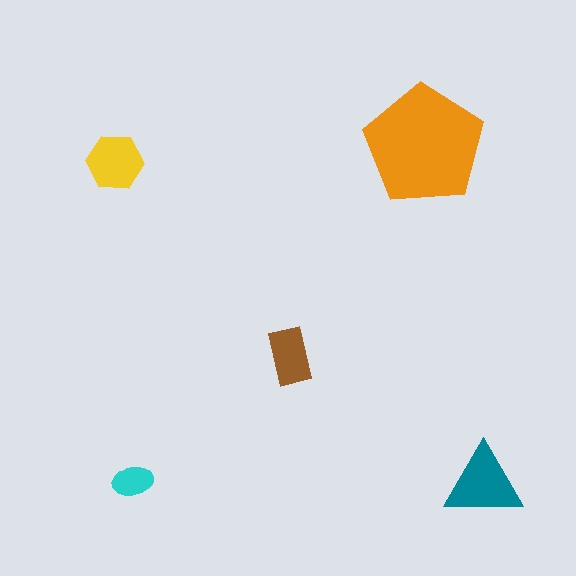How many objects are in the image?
There are 5 objects in the image.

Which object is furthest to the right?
The teal triangle is rightmost.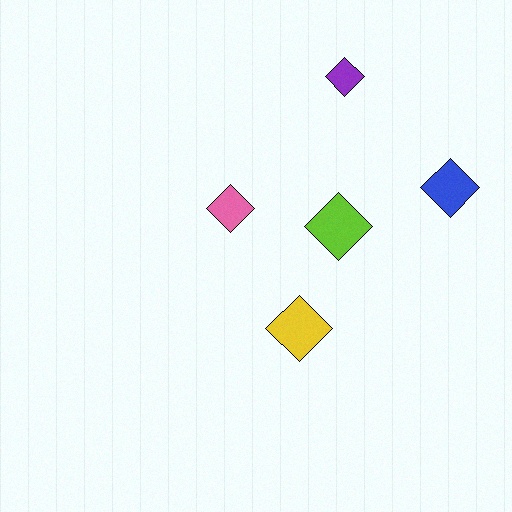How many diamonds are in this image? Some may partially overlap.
There are 5 diamonds.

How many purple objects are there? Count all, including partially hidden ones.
There is 1 purple object.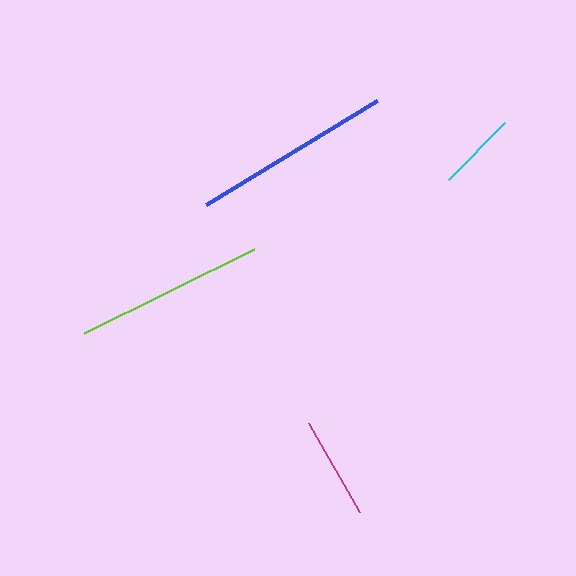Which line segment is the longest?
The blue line is the longest at approximately 200 pixels.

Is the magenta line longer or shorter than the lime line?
The lime line is longer than the magenta line.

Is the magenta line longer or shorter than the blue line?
The blue line is longer than the magenta line.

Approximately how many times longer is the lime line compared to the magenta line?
The lime line is approximately 1.8 times the length of the magenta line.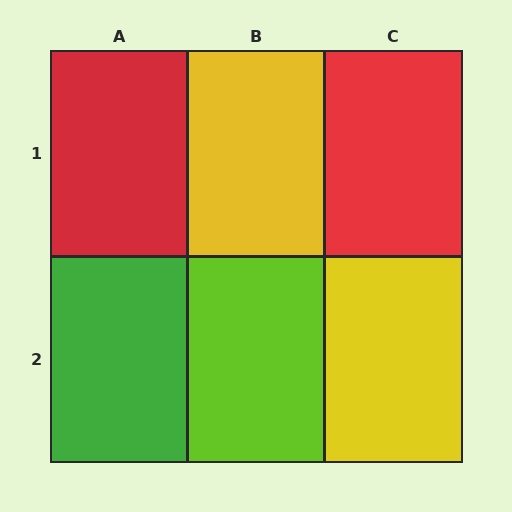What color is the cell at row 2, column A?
Green.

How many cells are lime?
1 cell is lime.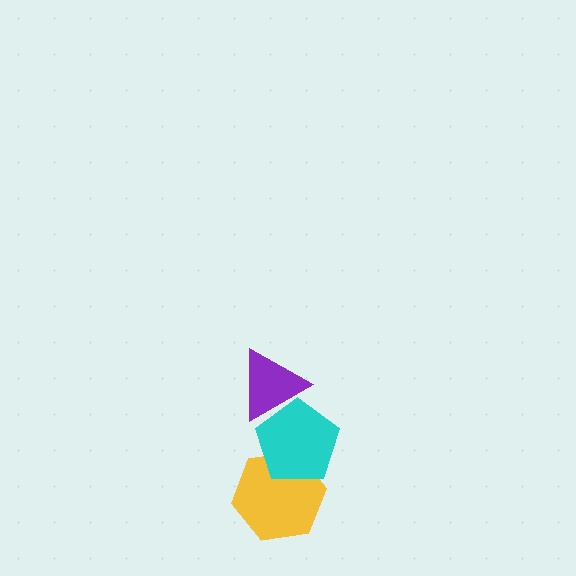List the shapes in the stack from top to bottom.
From top to bottom: the purple triangle, the cyan pentagon, the yellow hexagon.